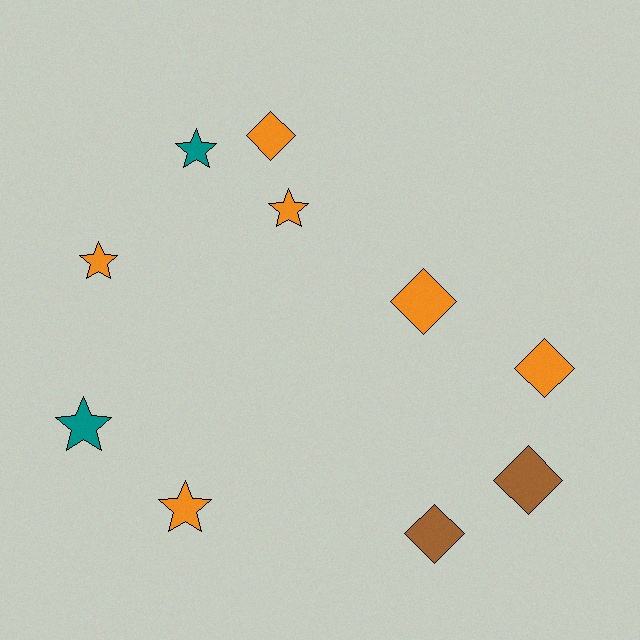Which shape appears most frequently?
Diamond, with 5 objects.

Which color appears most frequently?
Orange, with 6 objects.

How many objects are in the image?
There are 10 objects.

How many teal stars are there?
There are 2 teal stars.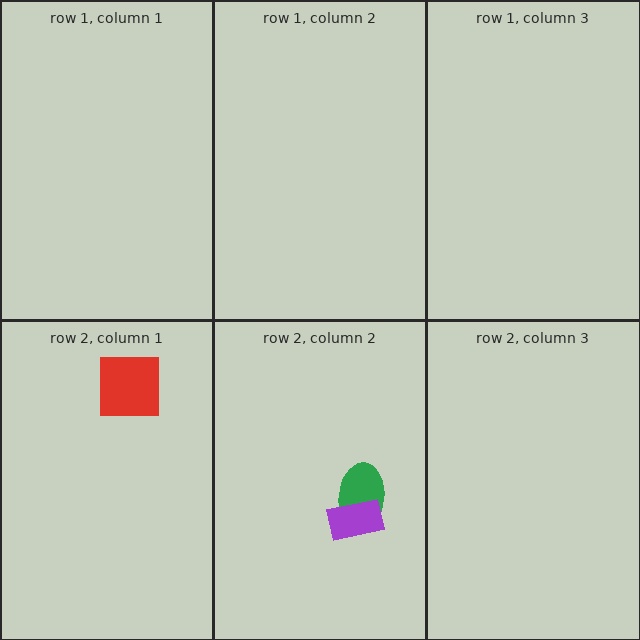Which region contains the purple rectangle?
The row 2, column 2 region.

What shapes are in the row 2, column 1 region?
The red square.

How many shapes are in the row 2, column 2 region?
2.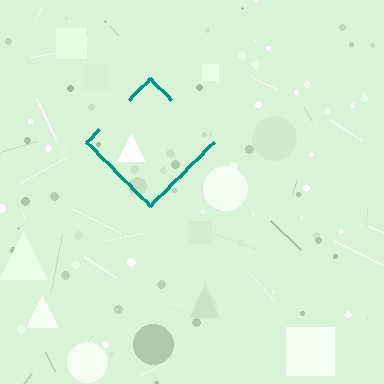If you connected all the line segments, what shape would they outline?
They would outline a diamond.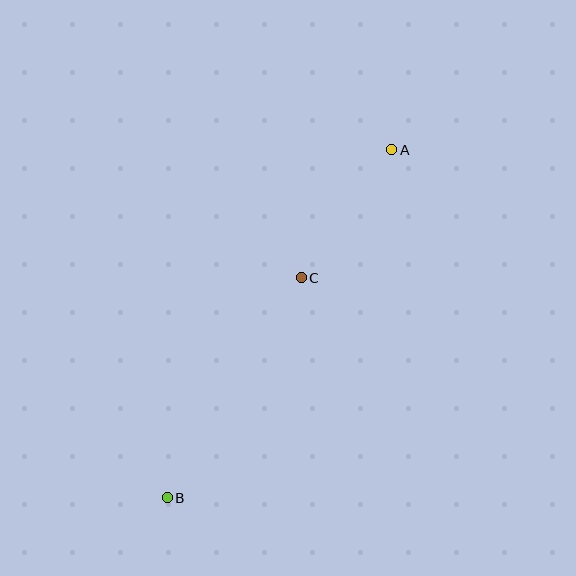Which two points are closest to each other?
Points A and C are closest to each other.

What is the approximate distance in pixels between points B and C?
The distance between B and C is approximately 258 pixels.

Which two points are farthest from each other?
Points A and B are farthest from each other.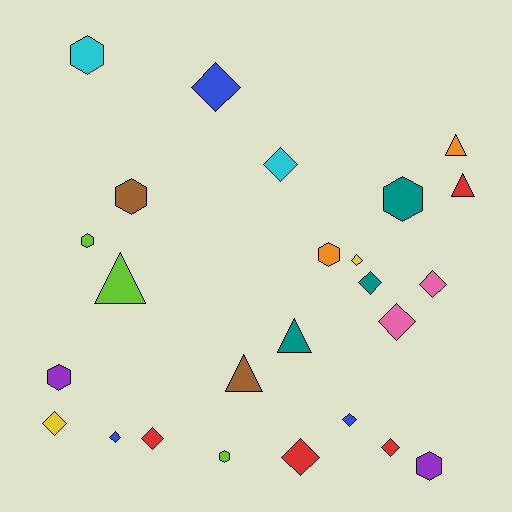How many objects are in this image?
There are 25 objects.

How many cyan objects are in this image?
There are 2 cyan objects.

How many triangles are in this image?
There are 5 triangles.